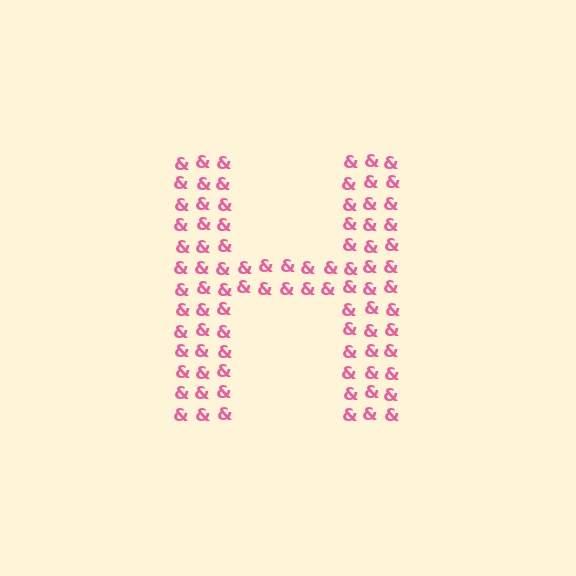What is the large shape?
The large shape is the letter H.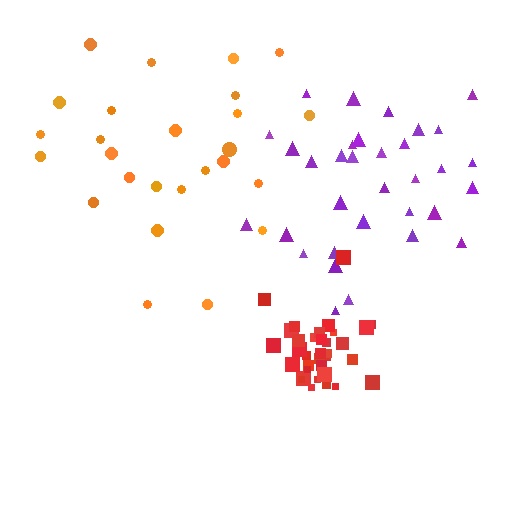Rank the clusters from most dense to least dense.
red, purple, orange.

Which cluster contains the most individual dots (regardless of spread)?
Red (35).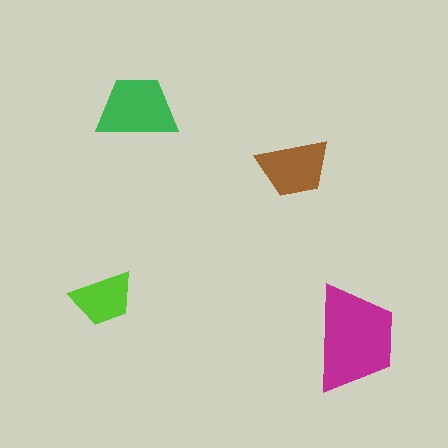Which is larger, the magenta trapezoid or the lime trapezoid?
The magenta one.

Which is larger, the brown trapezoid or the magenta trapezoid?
The magenta one.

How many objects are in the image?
There are 4 objects in the image.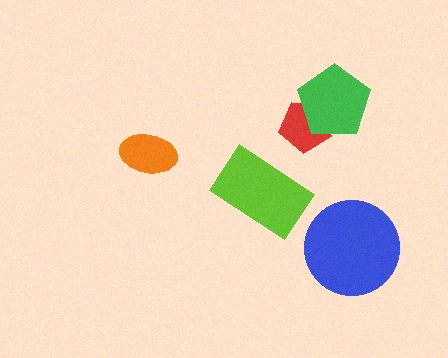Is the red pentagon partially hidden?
Yes, it is partially covered by another shape.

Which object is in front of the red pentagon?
The green pentagon is in front of the red pentagon.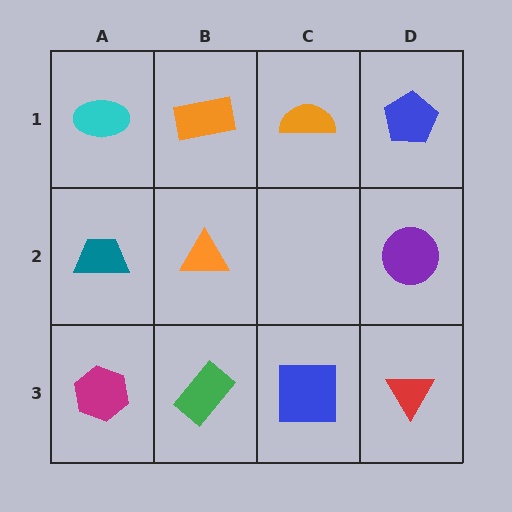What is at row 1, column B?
An orange rectangle.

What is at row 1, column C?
An orange semicircle.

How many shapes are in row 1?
4 shapes.